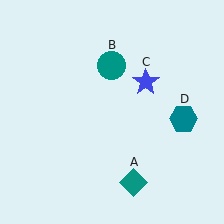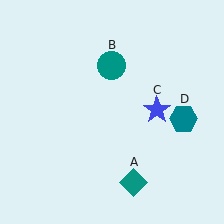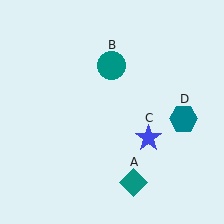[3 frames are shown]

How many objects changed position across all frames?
1 object changed position: blue star (object C).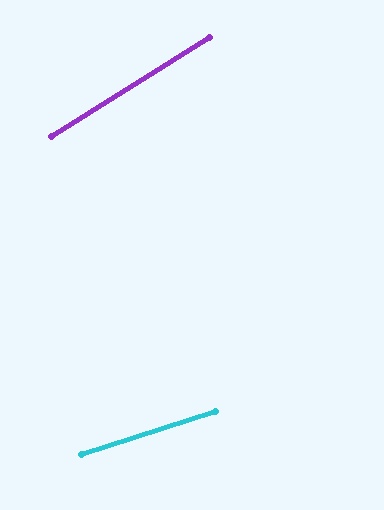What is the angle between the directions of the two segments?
Approximately 14 degrees.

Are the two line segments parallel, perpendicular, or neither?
Neither parallel nor perpendicular — they differ by about 14°.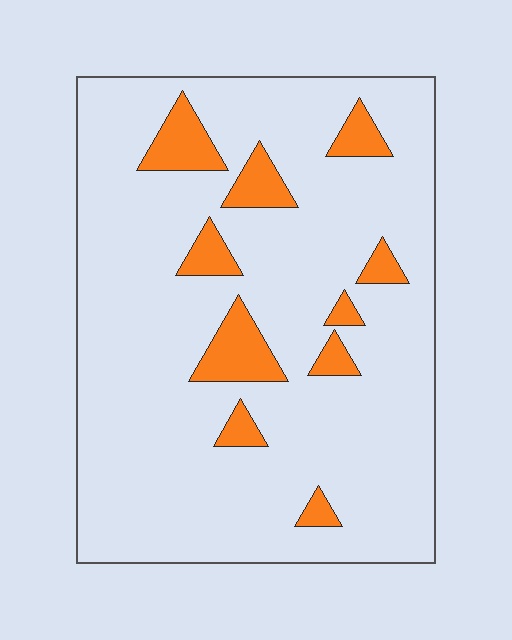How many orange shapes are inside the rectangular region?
10.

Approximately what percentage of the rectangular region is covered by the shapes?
Approximately 10%.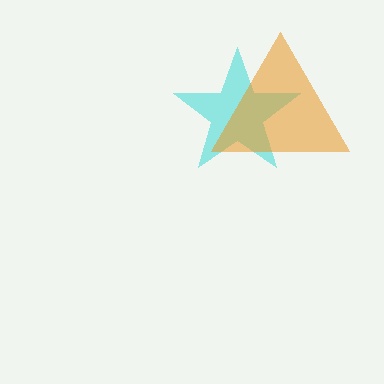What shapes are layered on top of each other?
The layered shapes are: a cyan star, an orange triangle.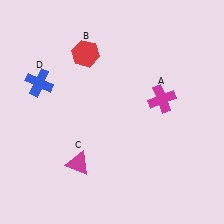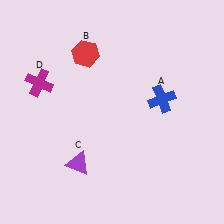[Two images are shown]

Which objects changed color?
A changed from magenta to blue. C changed from magenta to purple. D changed from blue to magenta.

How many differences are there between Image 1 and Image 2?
There are 3 differences between the two images.